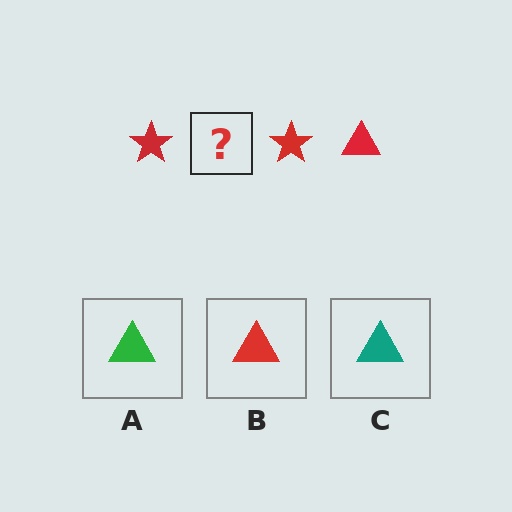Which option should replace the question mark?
Option B.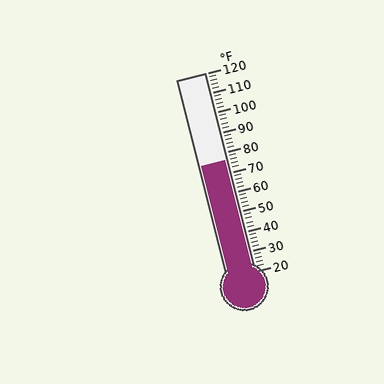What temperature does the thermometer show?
The thermometer shows approximately 76°F.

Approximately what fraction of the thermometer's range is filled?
The thermometer is filled to approximately 55% of its range.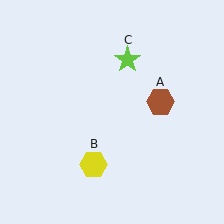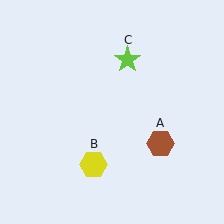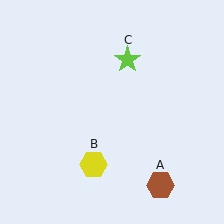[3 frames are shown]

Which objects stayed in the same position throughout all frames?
Yellow hexagon (object B) and lime star (object C) remained stationary.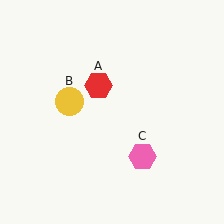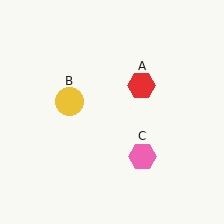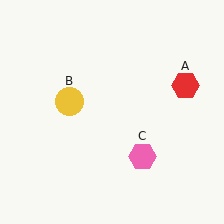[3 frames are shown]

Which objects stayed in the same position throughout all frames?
Yellow circle (object B) and pink hexagon (object C) remained stationary.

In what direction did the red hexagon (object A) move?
The red hexagon (object A) moved right.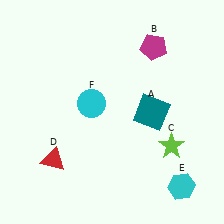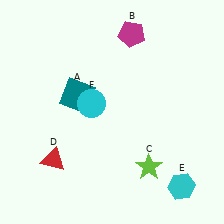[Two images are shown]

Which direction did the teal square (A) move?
The teal square (A) moved left.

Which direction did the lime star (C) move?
The lime star (C) moved left.